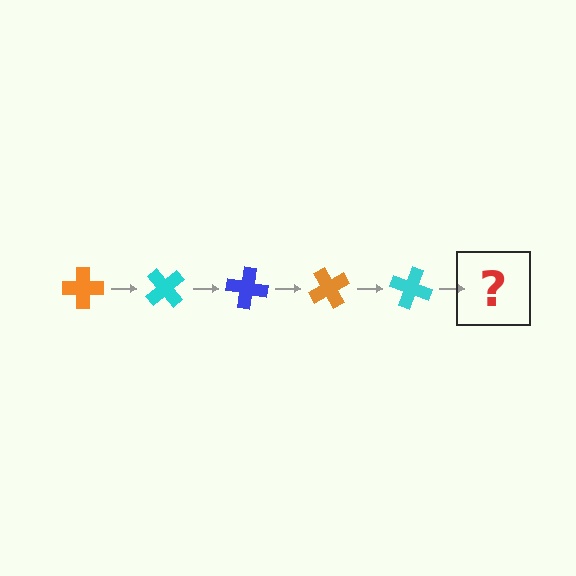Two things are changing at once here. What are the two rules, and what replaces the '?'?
The two rules are that it rotates 50 degrees each step and the color cycles through orange, cyan, and blue. The '?' should be a blue cross, rotated 250 degrees from the start.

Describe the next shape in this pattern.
It should be a blue cross, rotated 250 degrees from the start.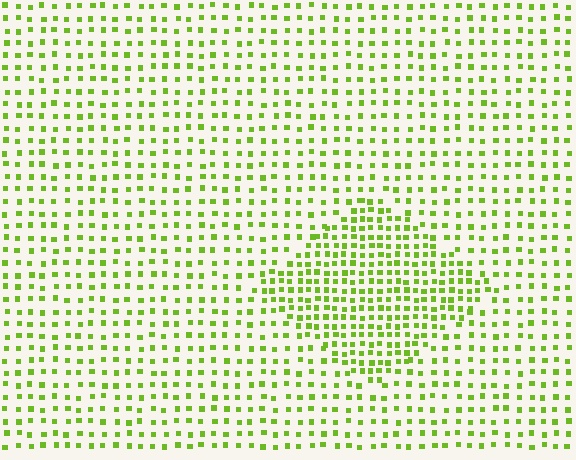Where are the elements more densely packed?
The elements are more densely packed inside the diamond boundary.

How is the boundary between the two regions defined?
The boundary is defined by a change in element density (approximately 1.9x ratio). All elements are the same color, size, and shape.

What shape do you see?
I see a diamond.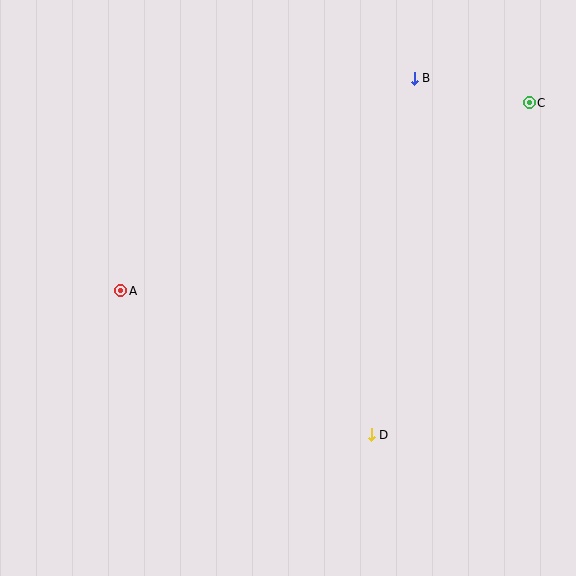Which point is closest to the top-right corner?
Point C is closest to the top-right corner.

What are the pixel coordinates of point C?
Point C is at (529, 103).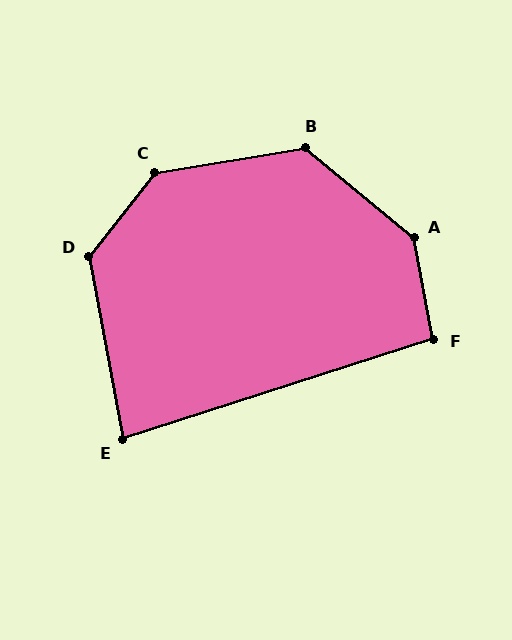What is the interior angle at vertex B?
Approximately 132 degrees (obtuse).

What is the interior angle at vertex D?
Approximately 131 degrees (obtuse).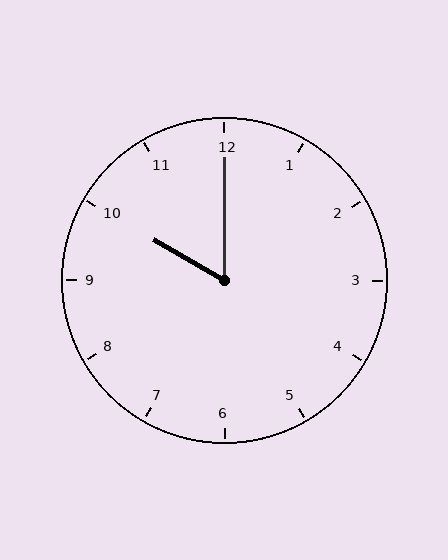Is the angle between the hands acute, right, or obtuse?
It is acute.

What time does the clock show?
10:00.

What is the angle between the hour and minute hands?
Approximately 60 degrees.